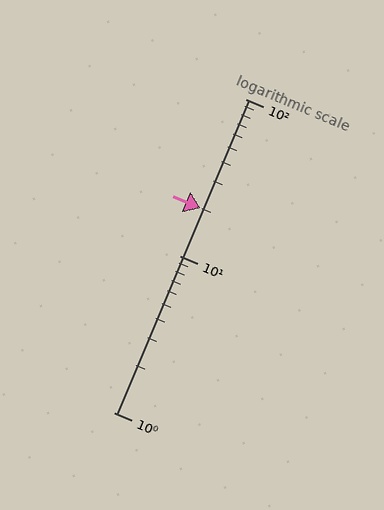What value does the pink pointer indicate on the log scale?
The pointer indicates approximately 20.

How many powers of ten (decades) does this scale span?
The scale spans 2 decades, from 1 to 100.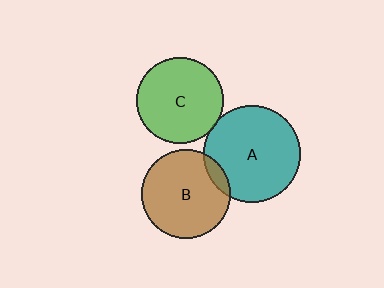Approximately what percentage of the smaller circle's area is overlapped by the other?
Approximately 5%.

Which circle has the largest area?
Circle A (teal).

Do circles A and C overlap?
Yes.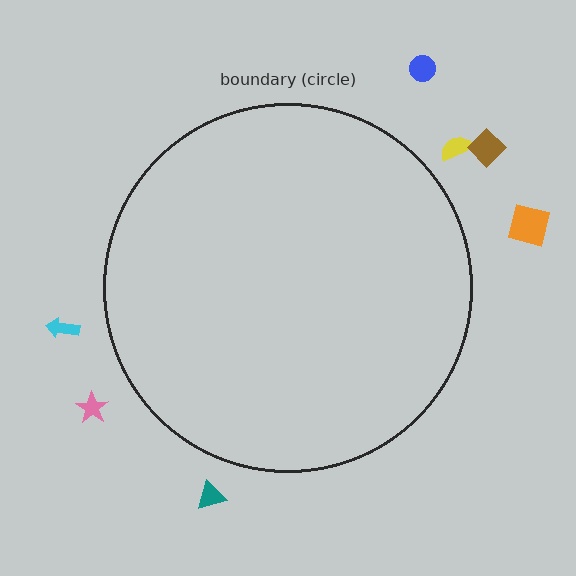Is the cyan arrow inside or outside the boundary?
Outside.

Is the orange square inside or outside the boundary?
Outside.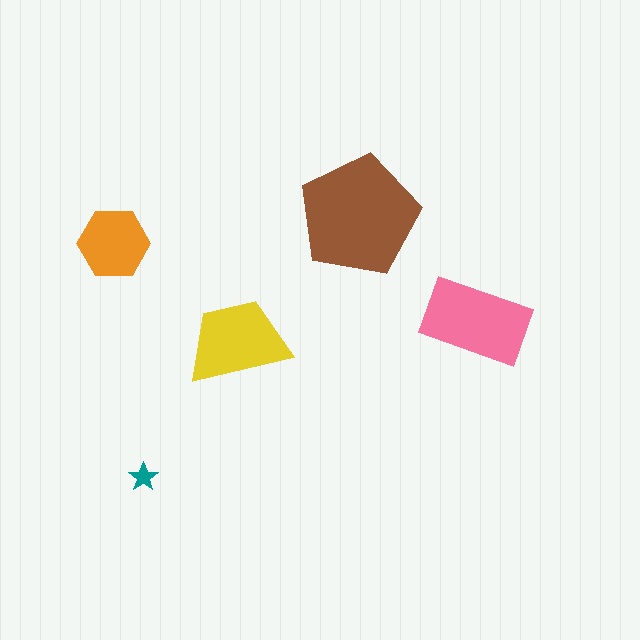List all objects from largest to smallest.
The brown pentagon, the pink rectangle, the yellow trapezoid, the orange hexagon, the teal star.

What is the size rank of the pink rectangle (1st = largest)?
2nd.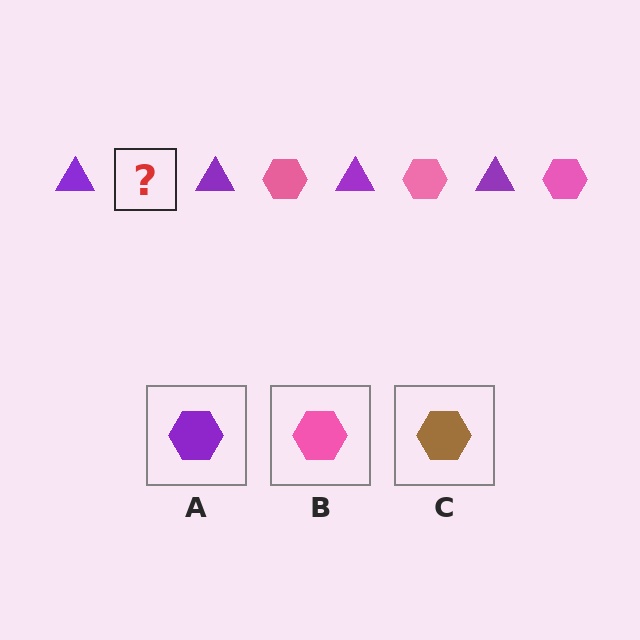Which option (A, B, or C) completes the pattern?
B.